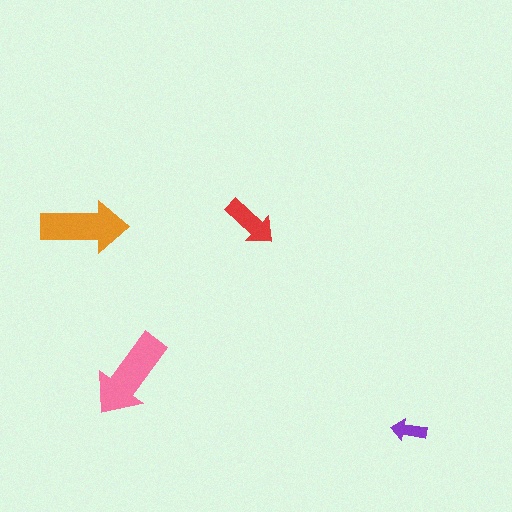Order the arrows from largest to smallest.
the pink one, the orange one, the red one, the purple one.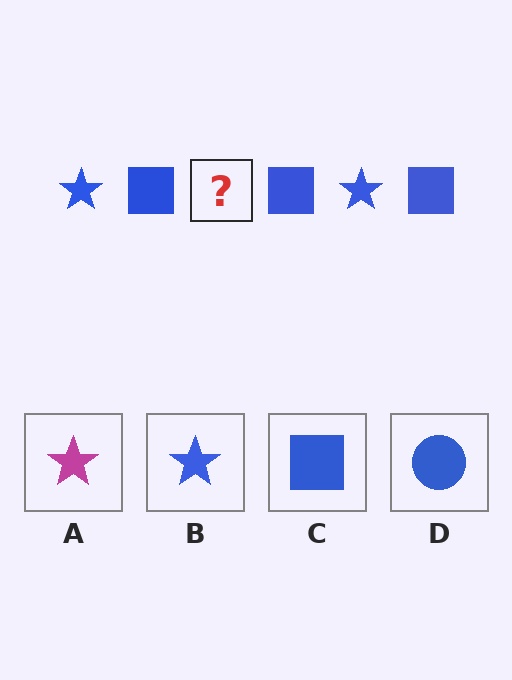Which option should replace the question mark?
Option B.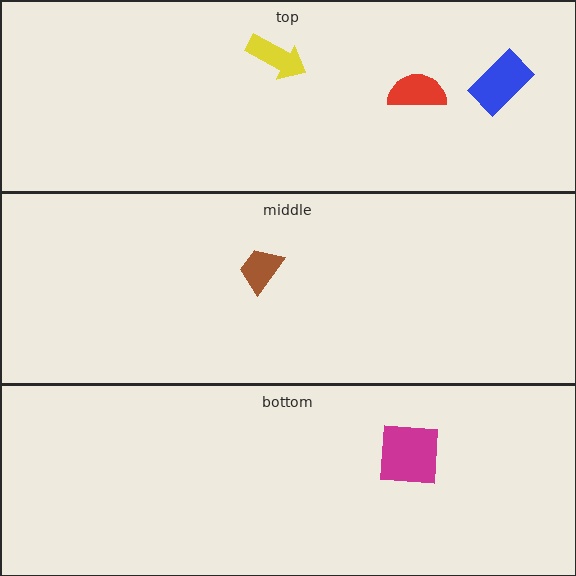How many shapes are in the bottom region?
1.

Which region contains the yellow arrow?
The top region.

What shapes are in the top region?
The blue rectangle, the yellow arrow, the red semicircle.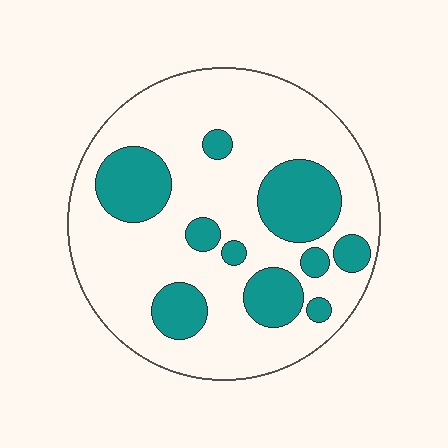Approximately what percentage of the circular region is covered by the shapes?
Approximately 25%.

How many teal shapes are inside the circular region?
10.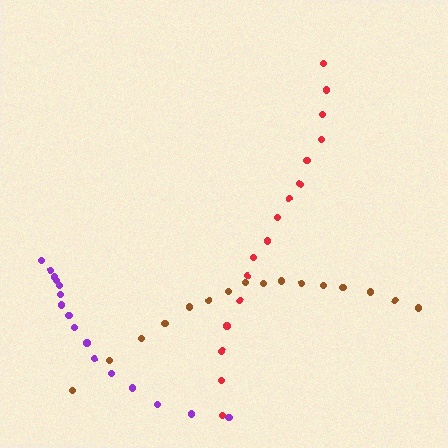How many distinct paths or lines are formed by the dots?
There are 3 distinct paths.